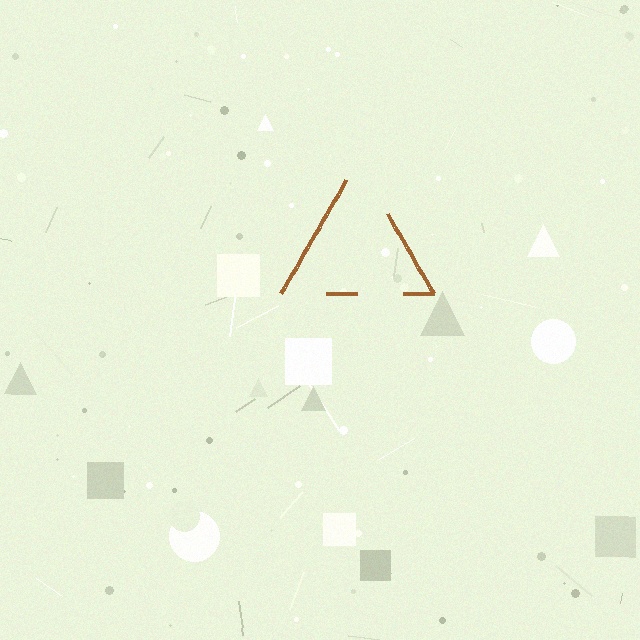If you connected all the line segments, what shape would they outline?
They would outline a triangle.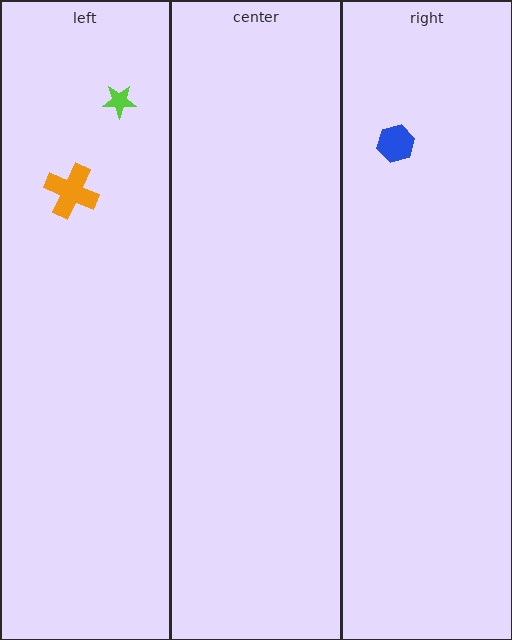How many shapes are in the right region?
1.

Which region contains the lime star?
The left region.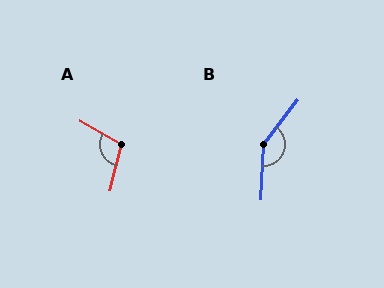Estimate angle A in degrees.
Approximately 106 degrees.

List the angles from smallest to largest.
A (106°), B (144°).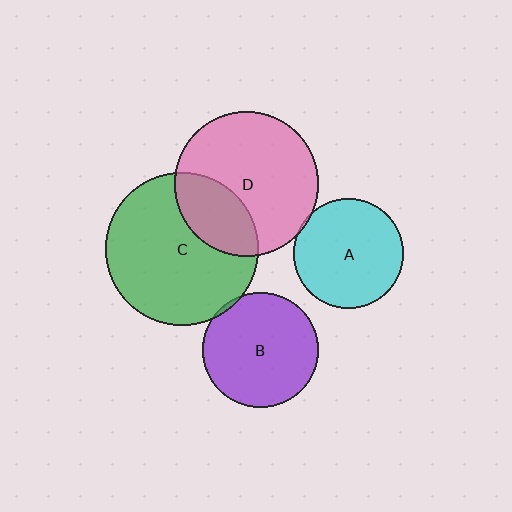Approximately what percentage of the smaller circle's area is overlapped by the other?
Approximately 5%.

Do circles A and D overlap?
Yes.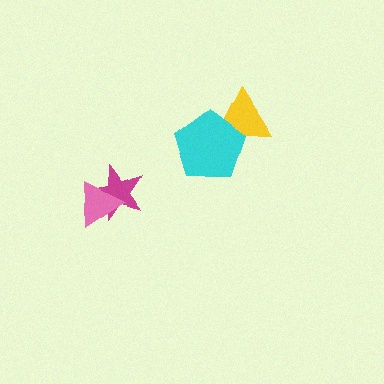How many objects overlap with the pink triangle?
1 object overlaps with the pink triangle.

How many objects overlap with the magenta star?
1 object overlaps with the magenta star.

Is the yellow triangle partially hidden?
Yes, it is partially covered by another shape.